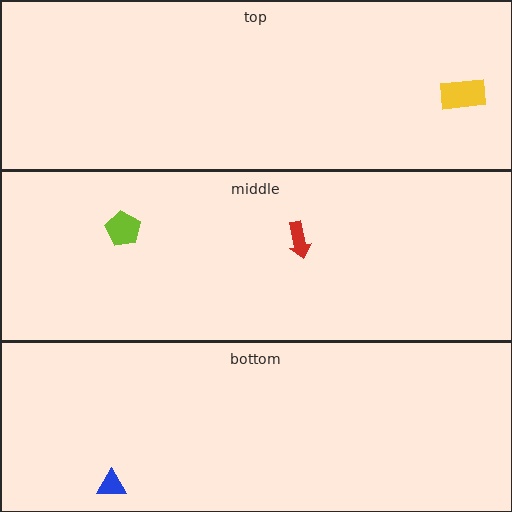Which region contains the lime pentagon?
The middle region.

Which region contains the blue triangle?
The bottom region.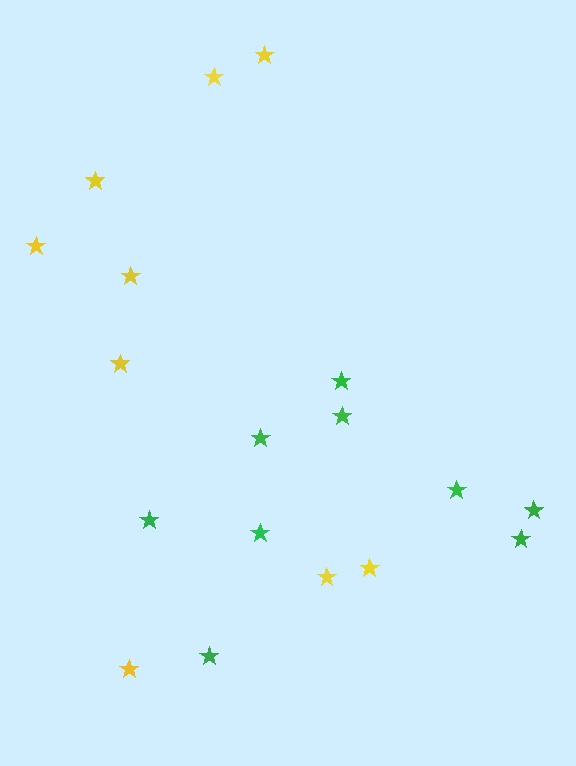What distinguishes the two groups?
There are 2 groups: one group of yellow stars (9) and one group of green stars (9).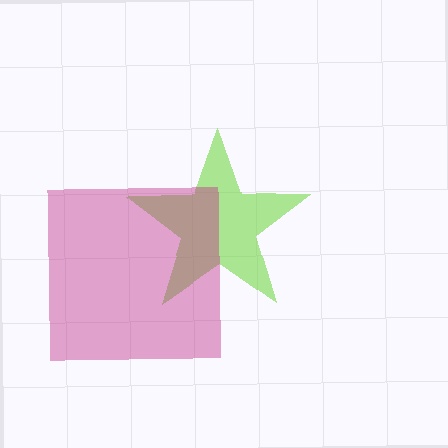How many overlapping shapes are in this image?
There are 2 overlapping shapes in the image.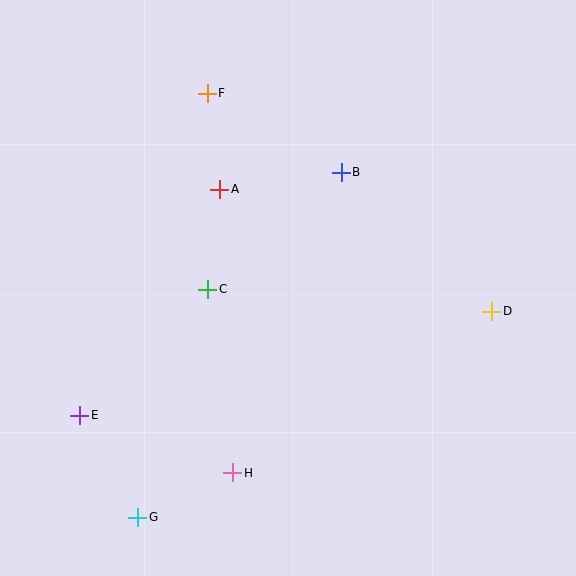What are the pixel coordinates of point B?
Point B is at (341, 172).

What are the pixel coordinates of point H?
Point H is at (233, 473).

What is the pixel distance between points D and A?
The distance between D and A is 298 pixels.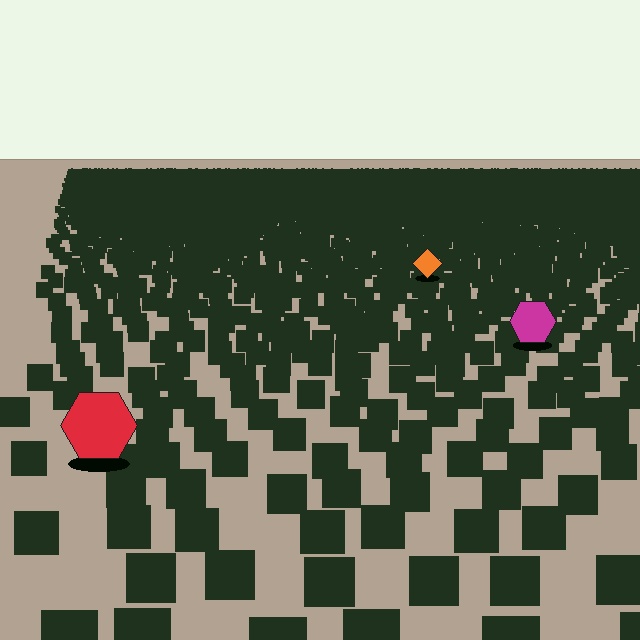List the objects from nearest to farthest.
From nearest to farthest: the red hexagon, the magenta hexagon, the orange diamond.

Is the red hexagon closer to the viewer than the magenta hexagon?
Yes. The red hexagon is closer — you can tell from the texture gradient: the ground texture is coarser near it.